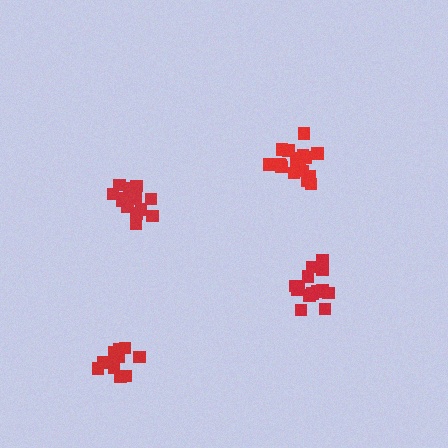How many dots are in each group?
Group 1: 19 dots, Group 2: 15 dots, Group 3: 14 dots, Group 4: 13 dots (61 total).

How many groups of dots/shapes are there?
There are 4 groups.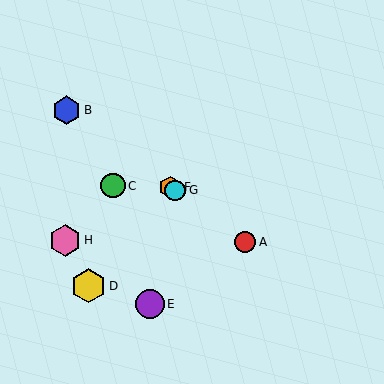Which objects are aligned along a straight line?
Objects A, B, F, G are aligned along a straight line.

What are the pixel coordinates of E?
Object E is at (150, 304).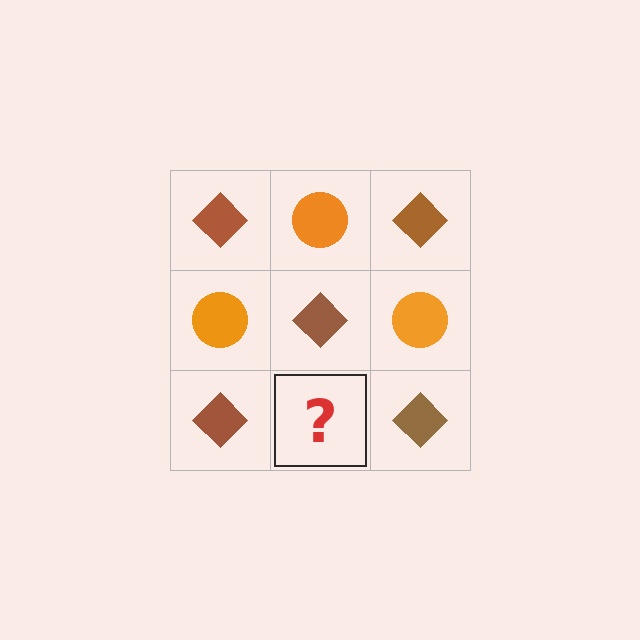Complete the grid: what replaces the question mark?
The question mark should be replaced with an orange circle.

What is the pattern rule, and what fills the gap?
The rule is that it alternates brown diamond and orange circle in a checkerboard pattern. The gap should be filled with an orange circle.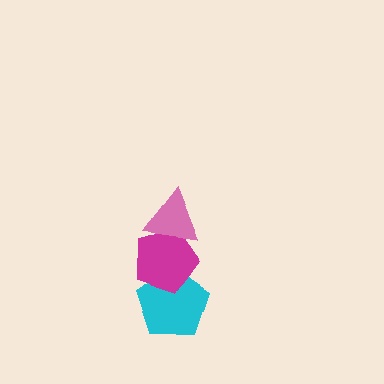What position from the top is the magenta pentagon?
The magenta pentagon is 2nd from the top.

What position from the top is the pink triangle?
The pink triangle is 1st from the top.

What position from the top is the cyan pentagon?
The cyan pentagon is 3rd from the top.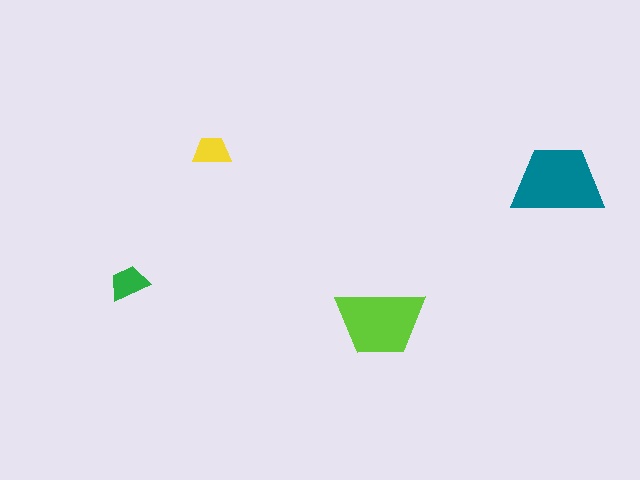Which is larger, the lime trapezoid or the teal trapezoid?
The teal one.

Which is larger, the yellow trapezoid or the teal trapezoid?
The teal one.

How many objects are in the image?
There are 4 objects in the image.